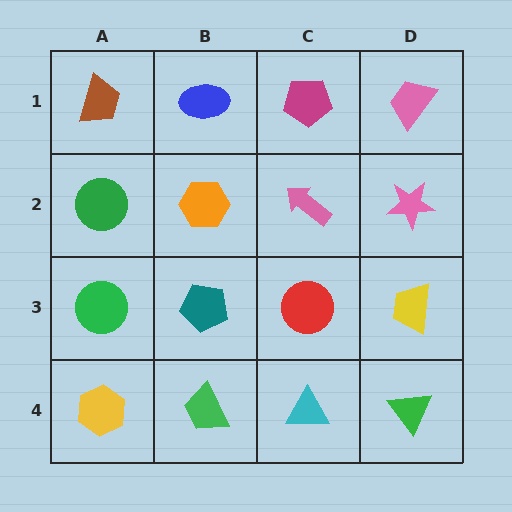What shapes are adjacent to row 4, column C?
A red circle (row 3, column C), a green trapezoid (row 4, column B), a green triangle (row 4, column D).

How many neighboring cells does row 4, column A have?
2.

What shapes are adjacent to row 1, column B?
An orange hexagon (row 2, column B), a brown trapezoid (row 1, column A), a magenta pentagon (row 1, column C).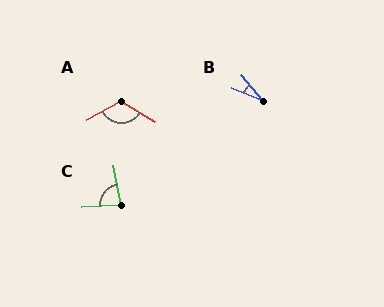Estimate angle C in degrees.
Approximately 82 degrees.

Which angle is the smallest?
B, at approximately 27 degrees.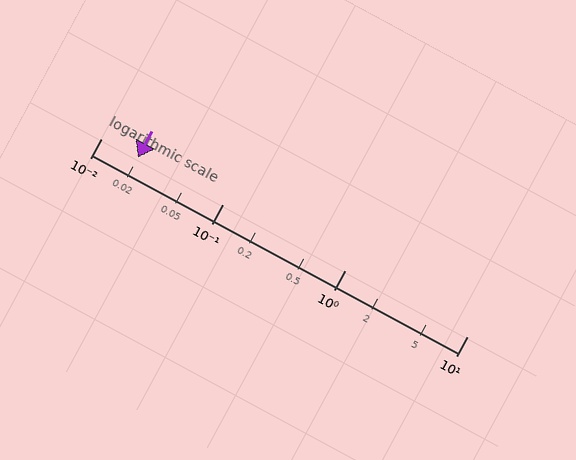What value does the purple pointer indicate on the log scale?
The pointer indicates approximately 0.02.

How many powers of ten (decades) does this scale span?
The scale spans 3 decades, from 0.01 to 10.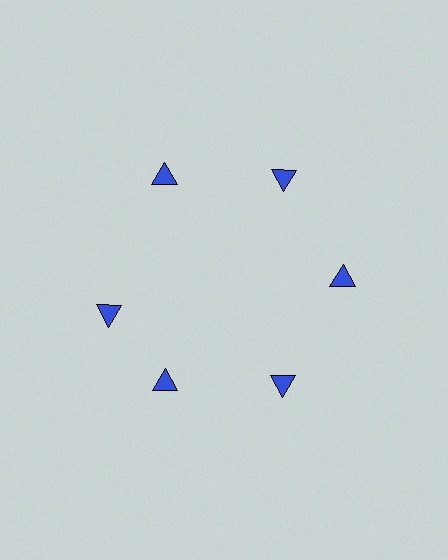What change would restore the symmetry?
The symmetry would be restored by rotating it back into even spacing with its neighbors so that all 6 triangles sit at equal angles and equal distance from the center.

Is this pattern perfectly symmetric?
No. The 6 blue triangles are arranged in a ring, but one element near the 9 o'clock position is rotated out of alignment along the ring, breaking the 6-fold rotational symmetry.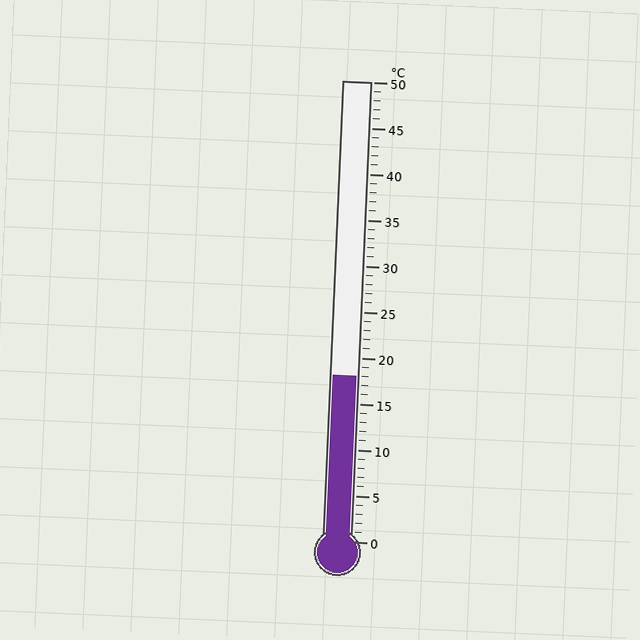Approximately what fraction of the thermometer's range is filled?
The thermometer is filled to approximately 35% of its range.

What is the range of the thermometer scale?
The thermometer scale ranges from 0°C to 50°C.